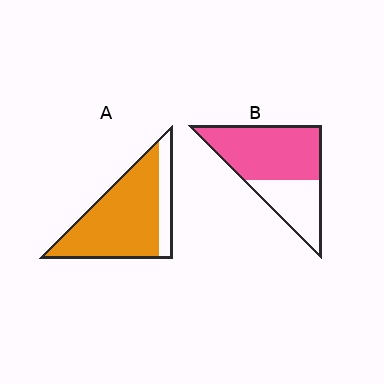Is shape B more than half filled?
Yes.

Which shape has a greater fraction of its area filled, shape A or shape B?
Shape A.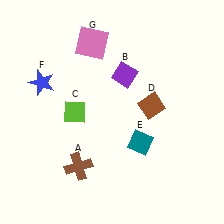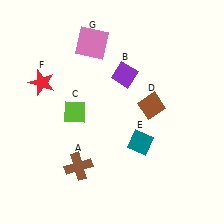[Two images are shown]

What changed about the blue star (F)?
In Image 1, F is blue. In Image 2, it changed to red.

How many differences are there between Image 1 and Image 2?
There is 1 difference between the two images.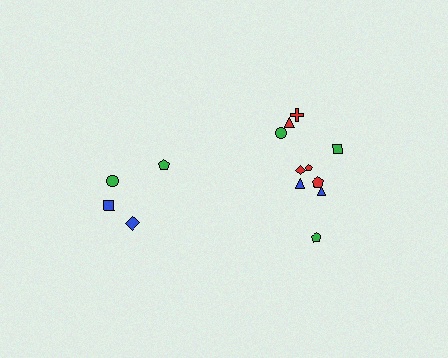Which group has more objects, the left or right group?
The right group.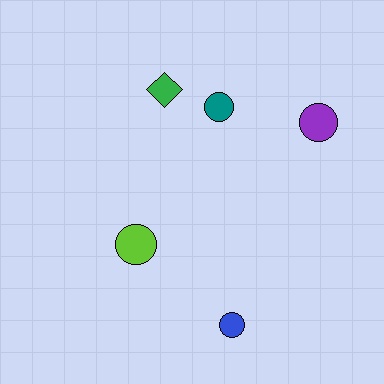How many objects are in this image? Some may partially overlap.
There are 5 objects.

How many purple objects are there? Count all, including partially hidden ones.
There is 1 purple object.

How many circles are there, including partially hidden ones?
There are 4 circles.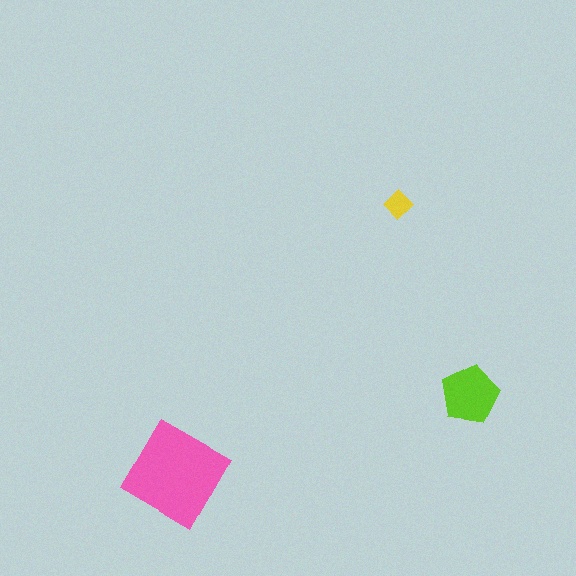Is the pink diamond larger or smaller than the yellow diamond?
Larger.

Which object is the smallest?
The yellow diamond.